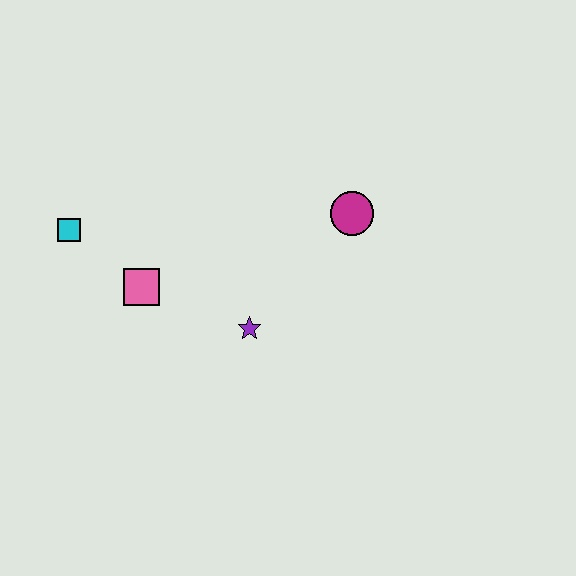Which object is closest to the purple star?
The pink square is closest to the purple star.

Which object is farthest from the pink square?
The magenta circle is farthest from the pink square.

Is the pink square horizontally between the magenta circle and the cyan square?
Yes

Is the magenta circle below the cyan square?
No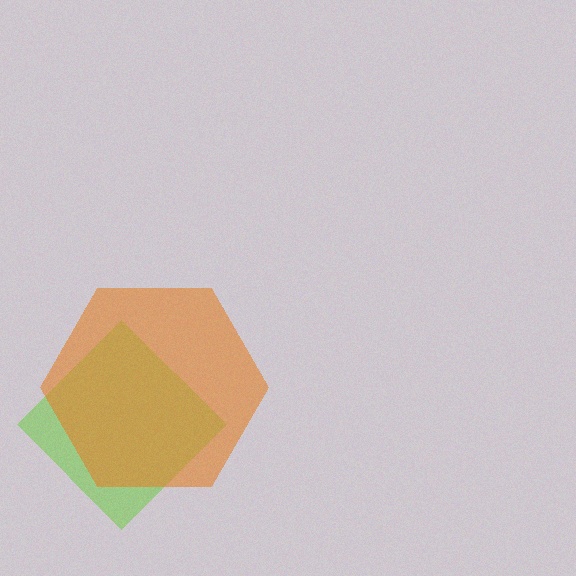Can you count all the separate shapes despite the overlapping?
Yes, there are 2 separate shapes.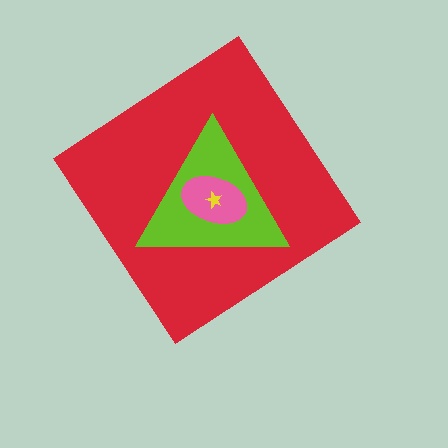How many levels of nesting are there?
4.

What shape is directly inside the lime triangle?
The pink ellipse.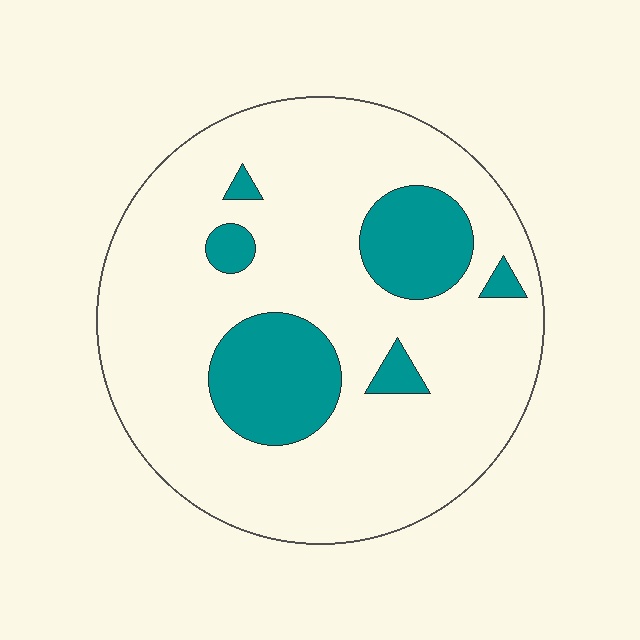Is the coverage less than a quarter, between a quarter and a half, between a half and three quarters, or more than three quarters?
Less than a quarter.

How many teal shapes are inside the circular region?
6.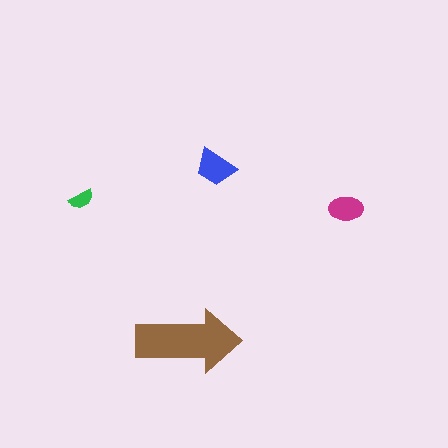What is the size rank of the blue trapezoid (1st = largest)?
2nd.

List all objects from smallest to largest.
The green semicircle, the magenta ellipse, the blue trapezoid, the brown arrow.